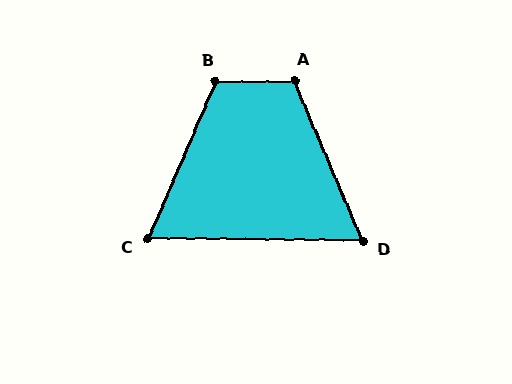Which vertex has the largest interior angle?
B, at approximately 114 degrees.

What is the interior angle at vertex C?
Approximately 67 degrees (acute).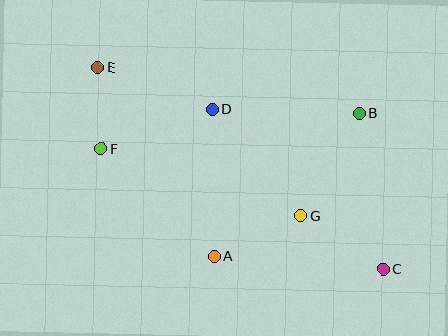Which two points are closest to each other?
Points E and F are closest to each other.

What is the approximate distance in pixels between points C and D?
The distance between C and D is approximately 234 pixels.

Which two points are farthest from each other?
Points C and E are farthest from each other.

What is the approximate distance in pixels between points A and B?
The distance between A and B is approximately 204 pixels.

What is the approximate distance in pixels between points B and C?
The distance between B and C is approximately 158 pixels.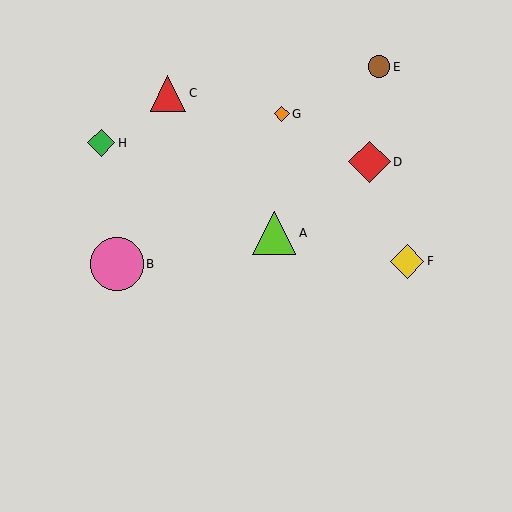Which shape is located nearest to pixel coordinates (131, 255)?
The pink circle (labeled B) at (117, 264) is nearest to that location.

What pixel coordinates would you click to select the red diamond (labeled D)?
Click at (369, 162) to select the red diamond D.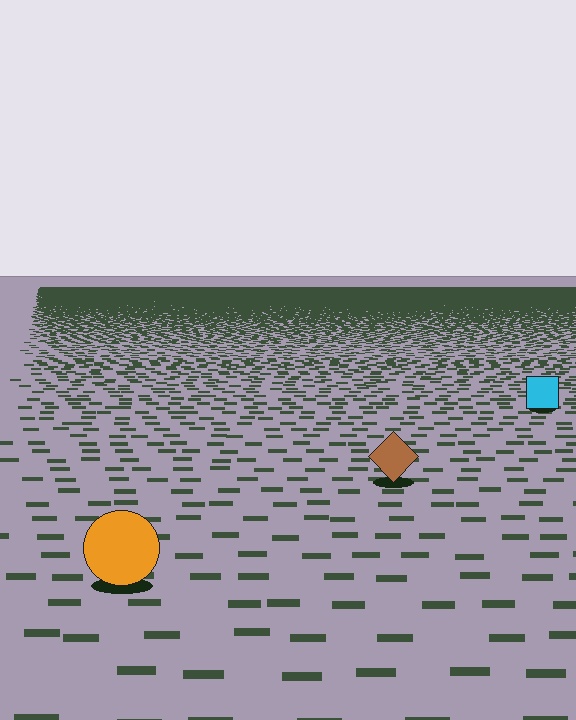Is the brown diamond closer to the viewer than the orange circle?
No. The orange circle is closer — you can tell from the texture gradient: the ground texture is coarser near it.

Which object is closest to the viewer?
The orange circle is closest. The texture marks near it are larger and more spread out.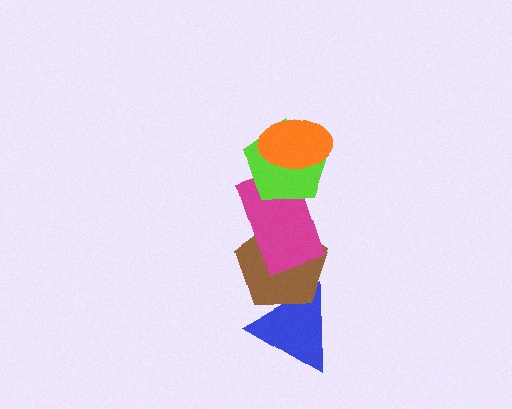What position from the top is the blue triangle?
The blue triangle is 5th from the top.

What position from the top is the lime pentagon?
The lime pentagon is 2nd from the top.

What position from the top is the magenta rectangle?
The magenta rectangle is 3rd from the top.